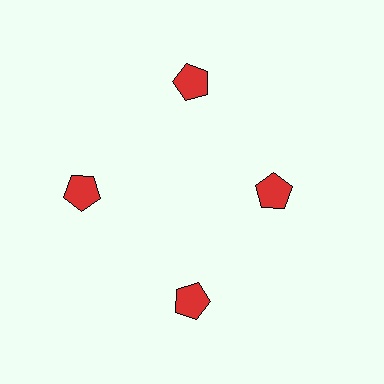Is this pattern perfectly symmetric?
No. The 4 red pentagons are arranged in a ring, but one element near the 3 o'clock position is pulled inward toward the center, breaking the 4-fold rotational symmetry.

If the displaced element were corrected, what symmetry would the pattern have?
It would have 4-fold rotational symmetry — the pattern would map onto itself every 90 degrees.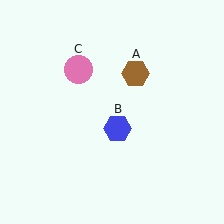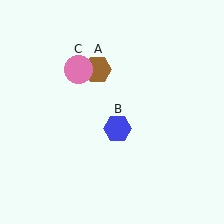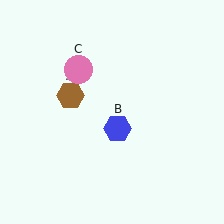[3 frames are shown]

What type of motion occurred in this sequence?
The brown hexagon (object A) rotated counterclockwise around the center of the scene.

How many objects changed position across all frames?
1 object changed position: brown hexagon (object A).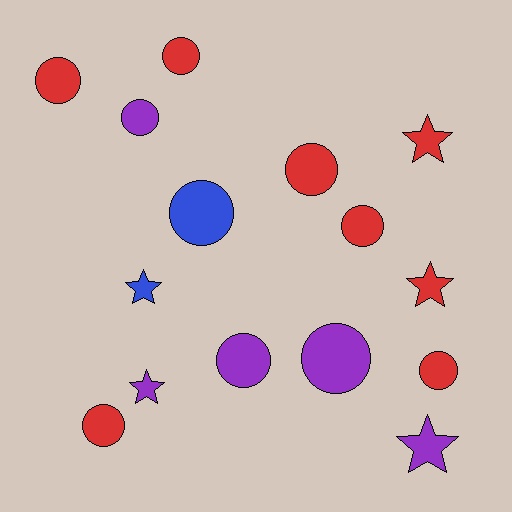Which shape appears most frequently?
Circle, with 10 objects.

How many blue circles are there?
There is 1 blue circle.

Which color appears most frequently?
Red, with 8 objects.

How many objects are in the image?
There are 15 objects.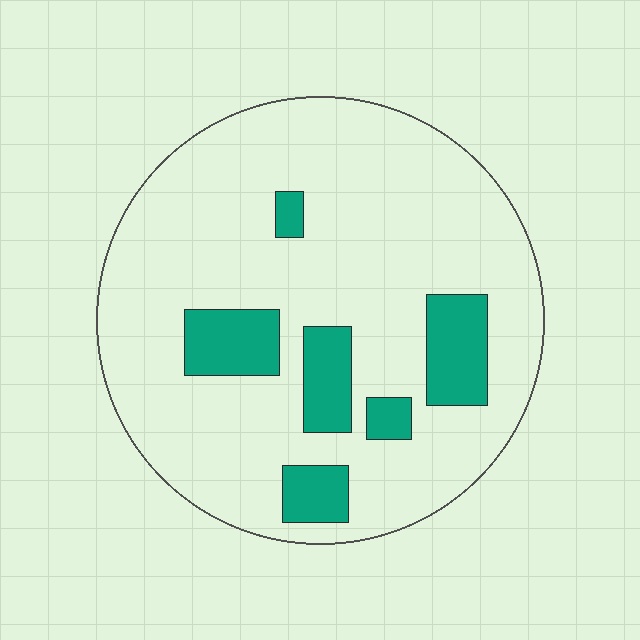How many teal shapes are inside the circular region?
6.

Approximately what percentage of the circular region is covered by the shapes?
Approximately 15%.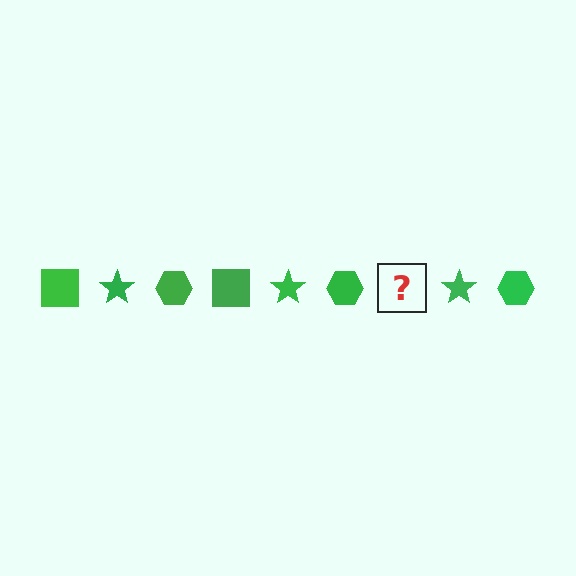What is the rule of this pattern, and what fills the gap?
The rule is that the pattern cycles through square, star, hexagon shapes in green. The gap should be filled with a green square.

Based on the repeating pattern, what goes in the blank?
The blank should be a green square.